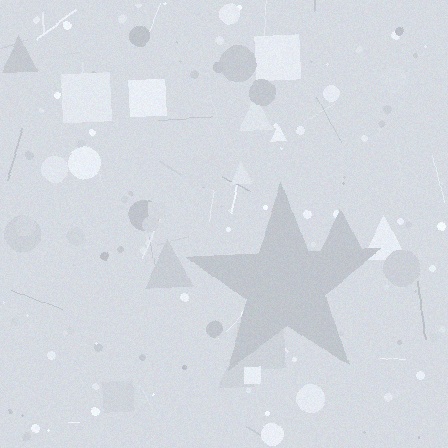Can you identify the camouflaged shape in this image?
The camouflaged shape is a star.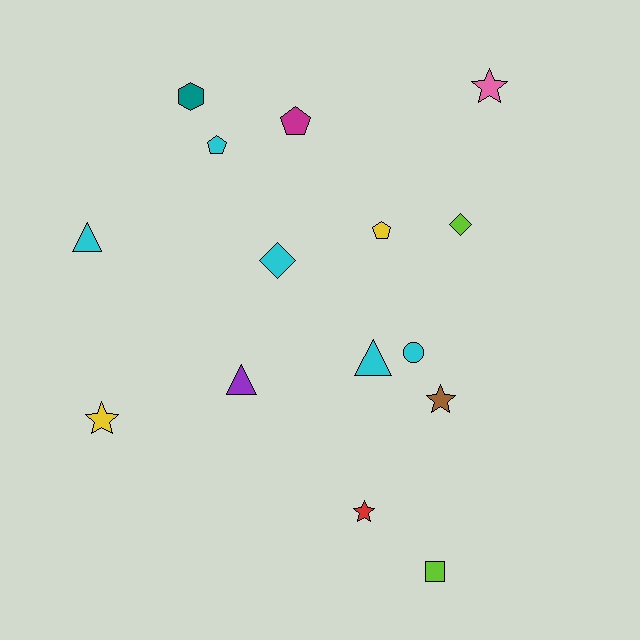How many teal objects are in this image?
There is 1 teal object.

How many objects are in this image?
There are 15 objects.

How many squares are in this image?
There is 1 square.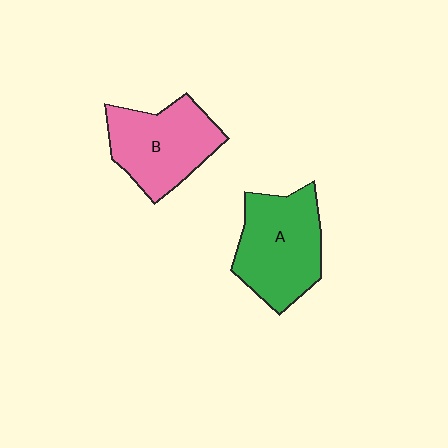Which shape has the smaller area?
Shape B (pink).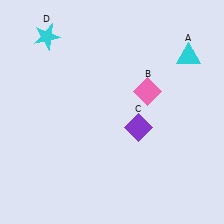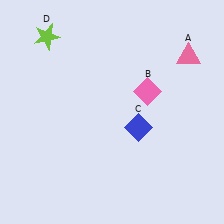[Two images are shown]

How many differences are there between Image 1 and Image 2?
There are 3 differences between the two images.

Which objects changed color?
A changed from cyan to pink. C changed from purple to blue. D changed from cyan to lime.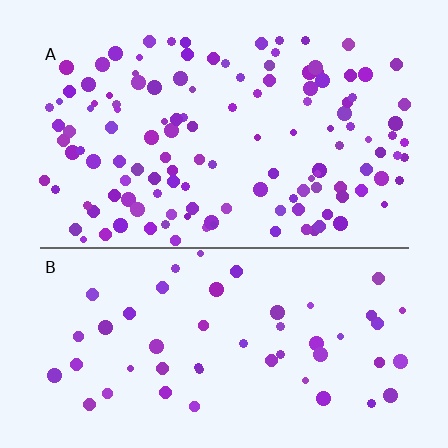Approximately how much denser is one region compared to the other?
Approximately 2.4× — region A over region B.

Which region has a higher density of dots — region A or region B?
A (the top).